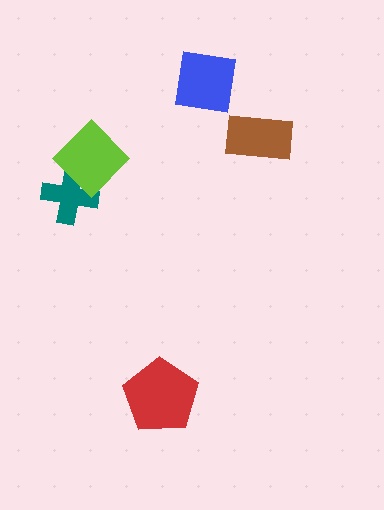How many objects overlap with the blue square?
0 objects overlap with the blue square.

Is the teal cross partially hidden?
Yes, it is partially covered by another shape.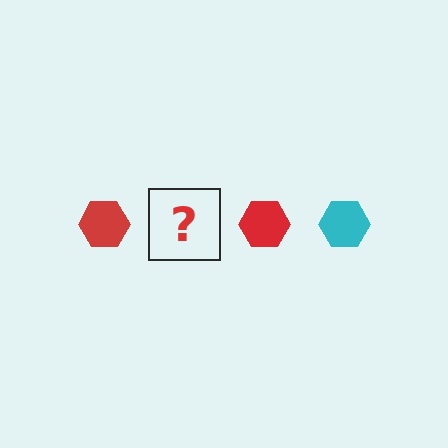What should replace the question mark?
The question mark should be replaced with a cyan hexagon.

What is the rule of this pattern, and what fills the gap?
The rule is that the pattern cycles through red, cyan hexagons. The gap should be filled with a cyan hexagon.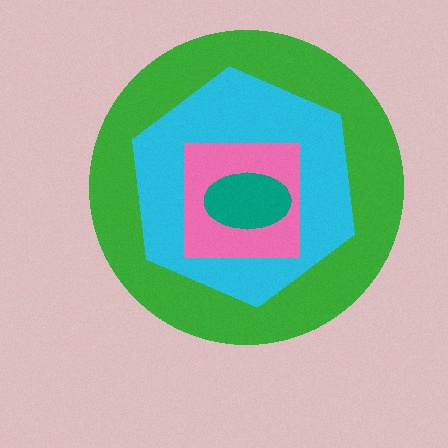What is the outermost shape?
The green circle.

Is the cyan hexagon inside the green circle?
Yes.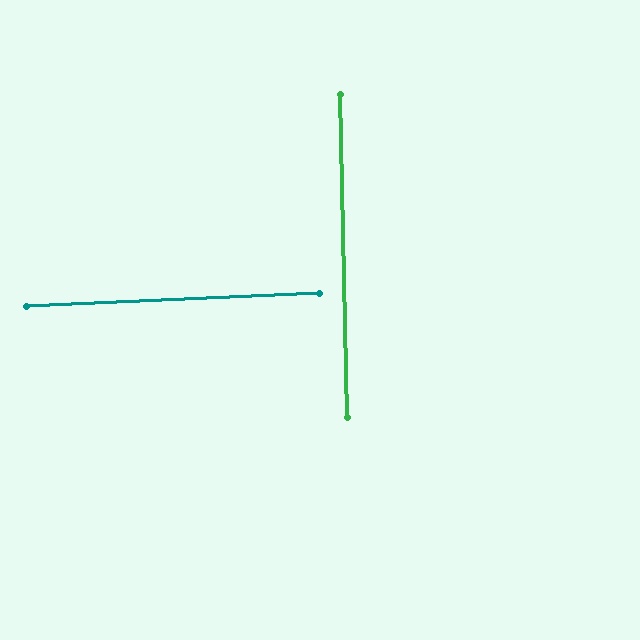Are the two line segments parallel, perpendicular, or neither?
Perpendicular — they meet at approximately 89°.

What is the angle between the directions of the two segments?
Approximately 89 degrees.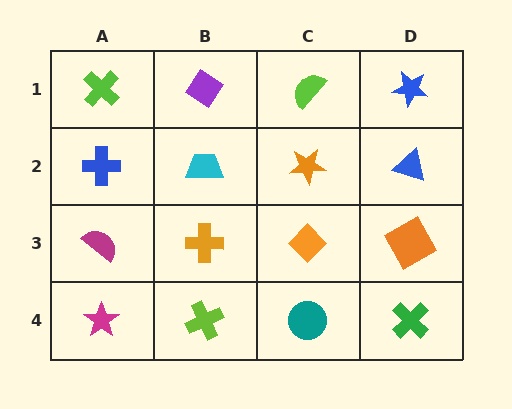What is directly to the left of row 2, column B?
A blue cross.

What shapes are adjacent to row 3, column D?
A blue triangle (row 2, column D), a green cross (row 4, column D), an orange diamond (row 3, column C).